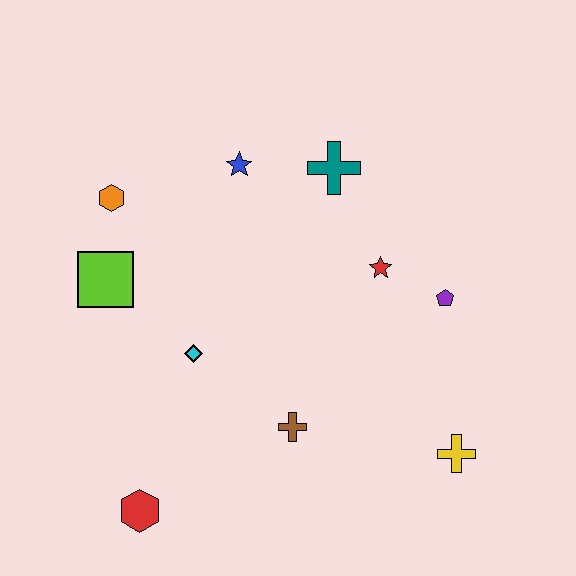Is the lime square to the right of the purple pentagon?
No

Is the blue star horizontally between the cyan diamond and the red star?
Yes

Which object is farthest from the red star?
The red hexagon is farthest from the red star.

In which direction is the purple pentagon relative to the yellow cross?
The purple pentagon is above the yellow cross.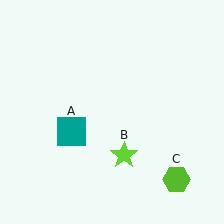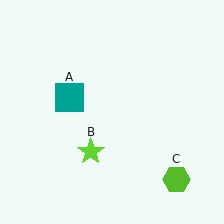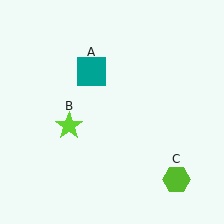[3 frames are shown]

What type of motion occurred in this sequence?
The teal square (object A), lime star (object B) rotated clockwise around the center of the scene.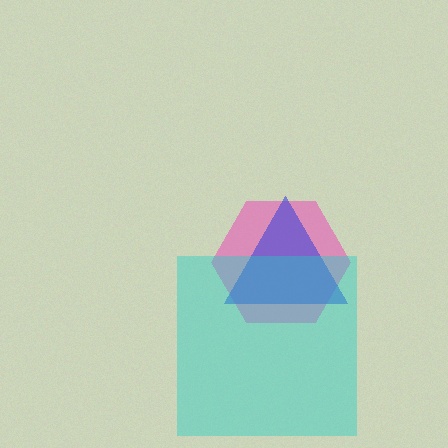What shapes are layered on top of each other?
The layered shapes are: a pink hexagon, a blue triangle, a cyan square.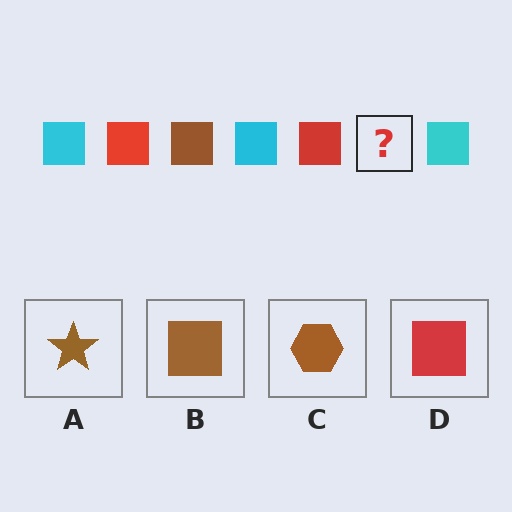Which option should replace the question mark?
Option B.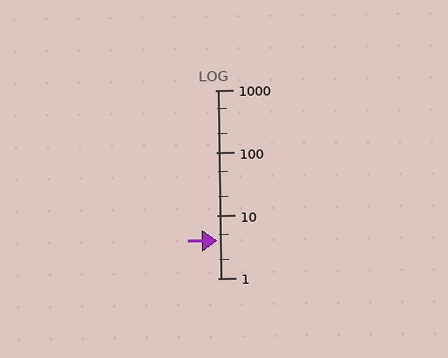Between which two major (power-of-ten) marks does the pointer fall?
The pointer is between 1 and 10.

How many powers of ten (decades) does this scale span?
The scale spans 3 decades, from 1 to 1000.